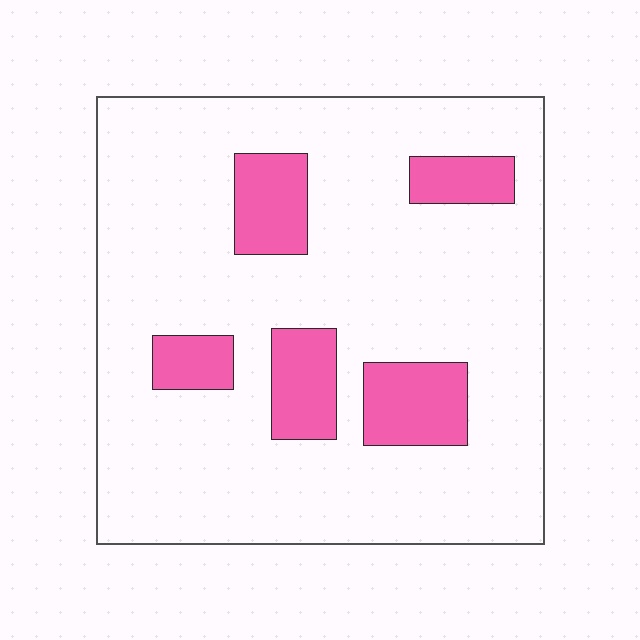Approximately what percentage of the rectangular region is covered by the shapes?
Approximately 15%.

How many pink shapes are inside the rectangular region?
5.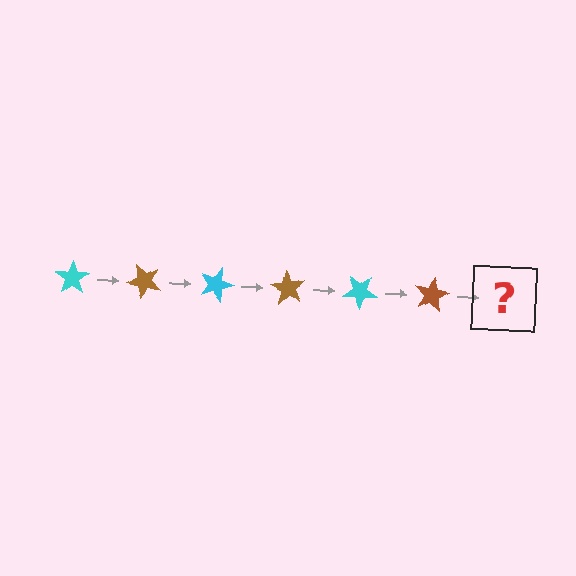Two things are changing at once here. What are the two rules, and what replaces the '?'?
The two rules are that it rotates 45 degrees each step and the color cycles through cyan and brown. The '?' should be a cyan star, rotated 270 degrees from the start.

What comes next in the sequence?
The next element should be a cyan star, rotated 270 degrees from the start.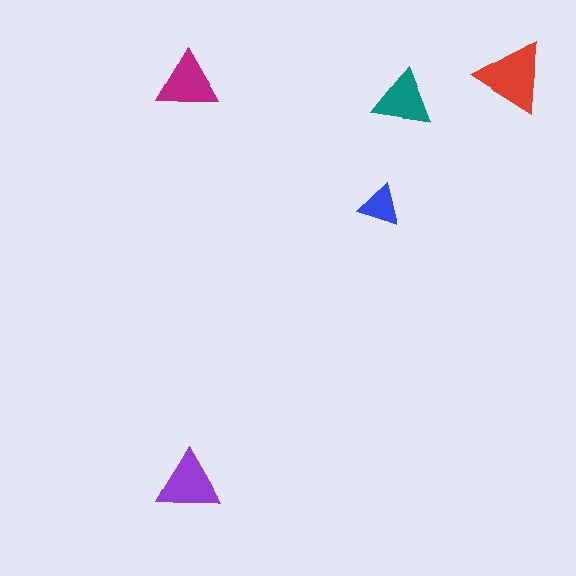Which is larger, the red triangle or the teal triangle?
The red one.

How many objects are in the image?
There are 5 objects in the image.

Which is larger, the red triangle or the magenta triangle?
The red one.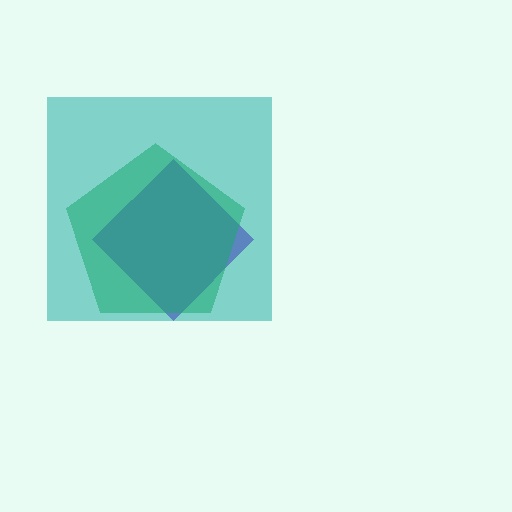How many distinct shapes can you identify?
There are 3 distinct shapes: a purple diamond, a green pentagon, a teal square.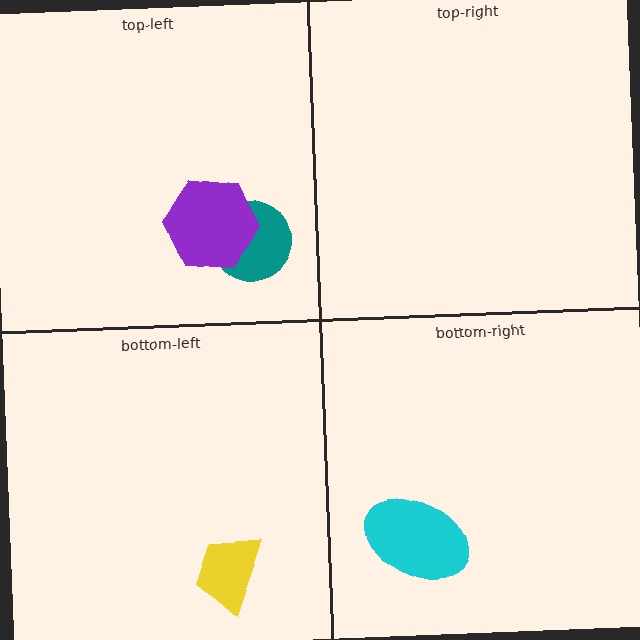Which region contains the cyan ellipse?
The bottom-right region.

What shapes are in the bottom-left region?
The yellow trapezoid.